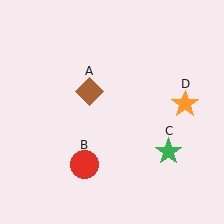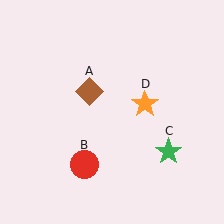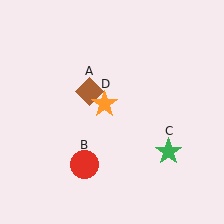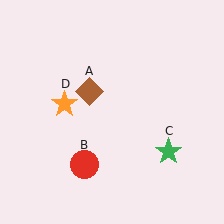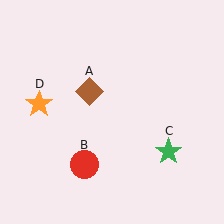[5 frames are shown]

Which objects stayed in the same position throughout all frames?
Brown diamond (object A) and red circle (object B) and green star (object C) remained stationary.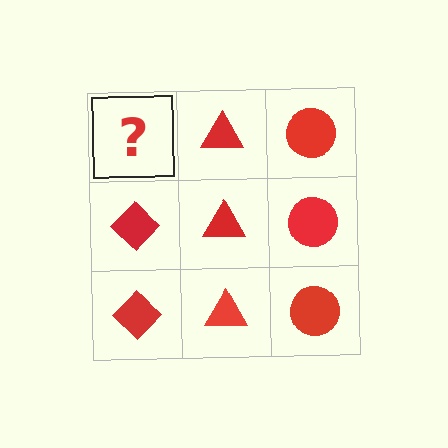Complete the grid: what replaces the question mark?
The question mark should be replaced with a red diamond.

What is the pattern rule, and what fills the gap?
The rule is that each column has a consistent shape. The gap should be filled with a red diamond.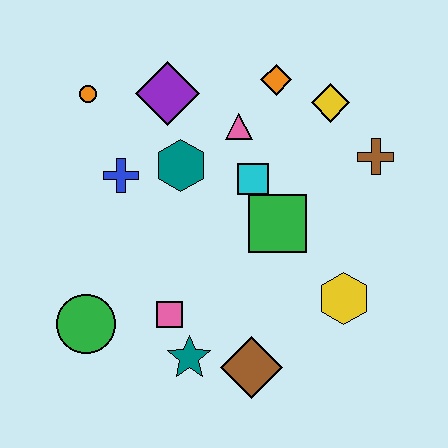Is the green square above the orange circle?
No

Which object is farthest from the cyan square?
The green circle is farthest from the cyan square.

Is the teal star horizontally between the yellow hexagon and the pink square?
Yes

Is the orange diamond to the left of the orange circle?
No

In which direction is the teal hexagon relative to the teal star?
The teal hexagon is above the teal star.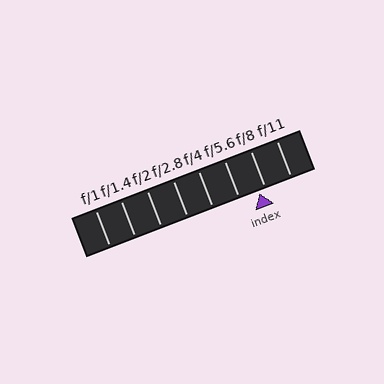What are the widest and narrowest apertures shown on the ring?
The widest aperture shown is f/1 and the narrowest is f/11.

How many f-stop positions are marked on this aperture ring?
There are 8 f-stop positions marked.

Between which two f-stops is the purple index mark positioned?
The index mark is between f/5.6 and f/8.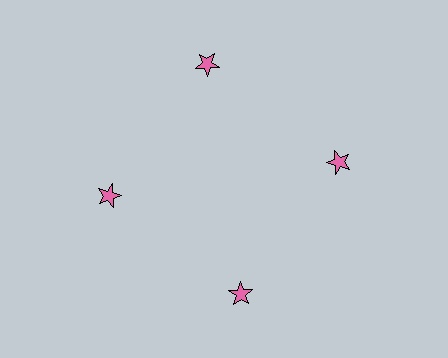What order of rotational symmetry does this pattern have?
This pattern has 4-fold rotational symmetry.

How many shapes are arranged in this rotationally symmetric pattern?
There are 4 shapes, arranged in 4 groups of 1.